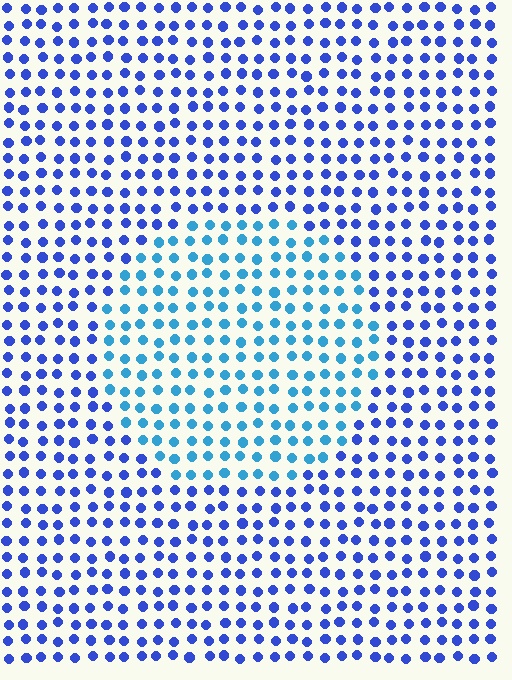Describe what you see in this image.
The image is filled with small blue elements in a uniform arrangement. A circle-shaped region is visible where the elements are tinted to a slightly different hue, forming a subtle color boundary.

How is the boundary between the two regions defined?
The boundary is defined purely by a slight shift in hue (about 33 degrees). Spacing, size, and orientation are identical on both sides.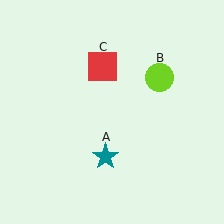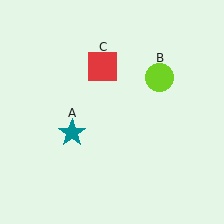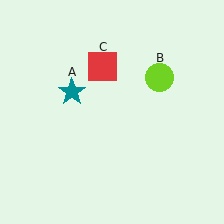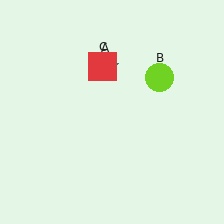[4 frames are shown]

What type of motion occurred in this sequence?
The teal star (object A) rotated clockwise around the center of the scene.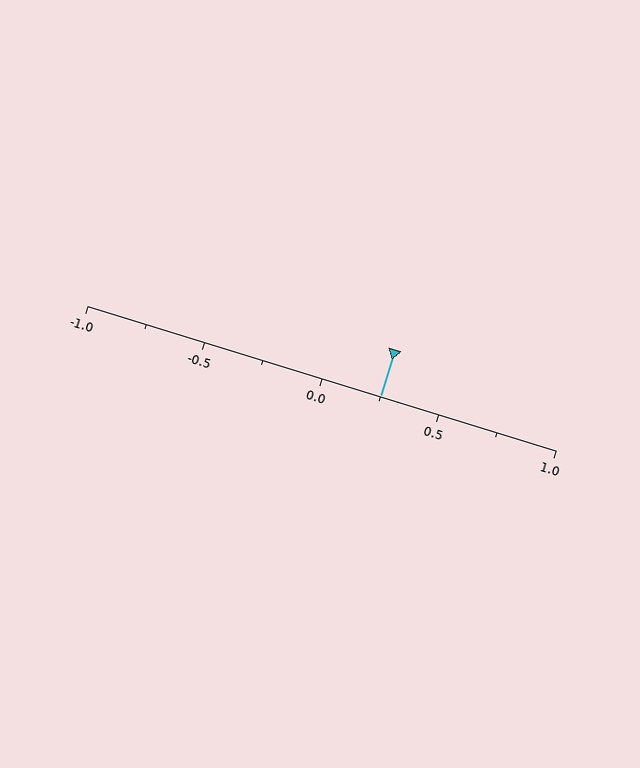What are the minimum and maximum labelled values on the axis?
The axis runs from -1.0 to 1.0.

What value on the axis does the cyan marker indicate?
The marker indicates approximately 0.25.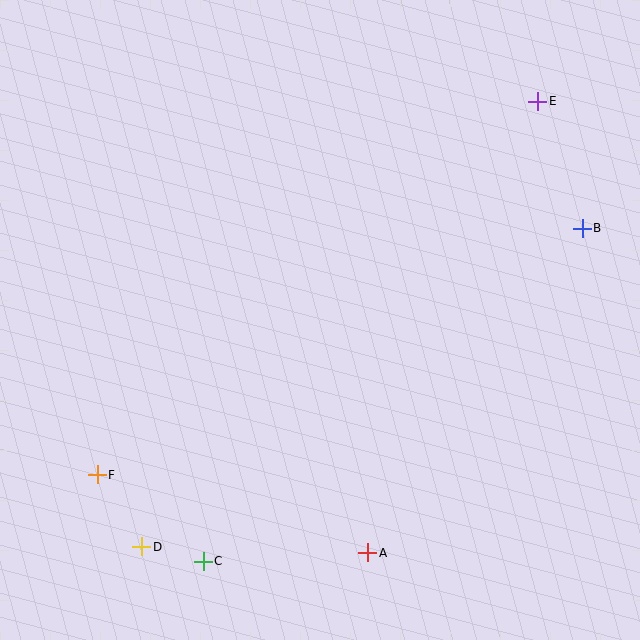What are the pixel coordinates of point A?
Point A is at (368, 553).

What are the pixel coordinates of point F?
Point F is at (97, 475).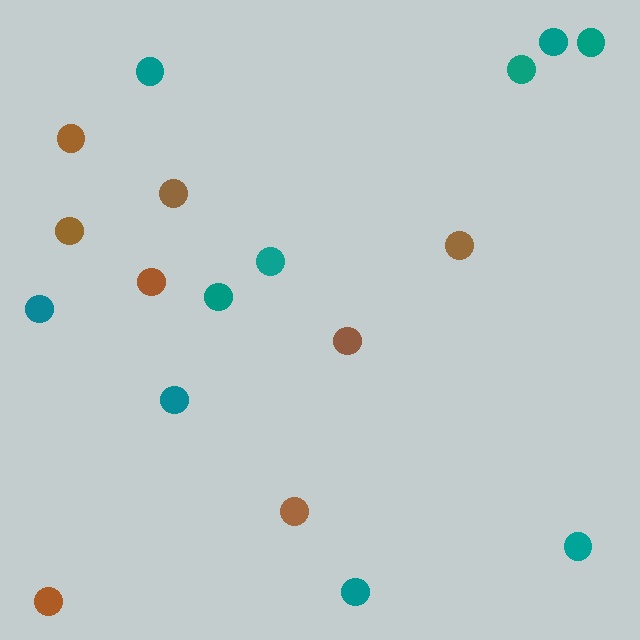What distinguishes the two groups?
There are 2 groups: one group of brown circles (8) and one group of teal circles (10).